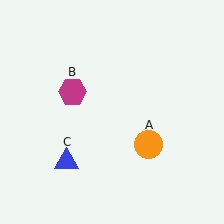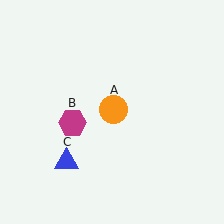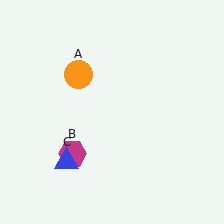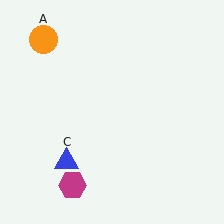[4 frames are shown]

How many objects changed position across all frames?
2 objects changed position: orange circle (object A), magenta hexagon (object B).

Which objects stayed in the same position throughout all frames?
Blue triangle (object C) remained stationary.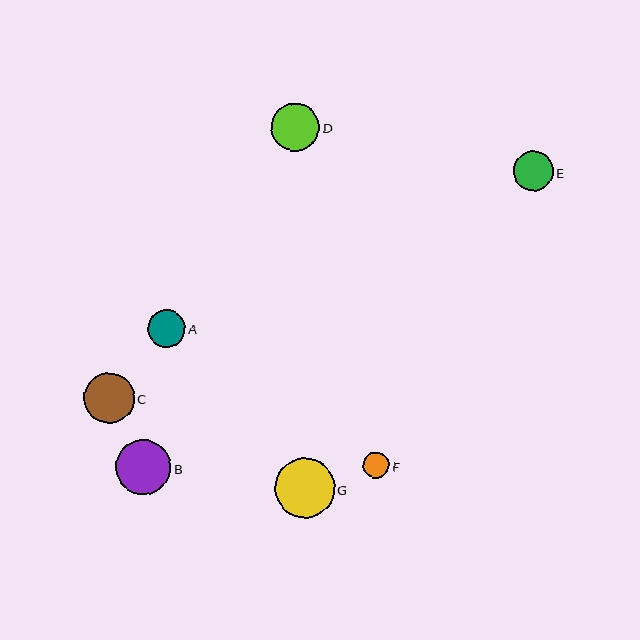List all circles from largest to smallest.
From largest to smallest: G, B, C, D, E, A, F.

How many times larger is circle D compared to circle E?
Circle D is approximately 1.2 times the size of circle E.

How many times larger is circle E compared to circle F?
Circle E is approximately 1.6 times the size of circle F.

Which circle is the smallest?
Circle F is the smallest with a size of approximately 26 pixels.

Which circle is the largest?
Circle G is the largest with a size of approximately 59 pixels.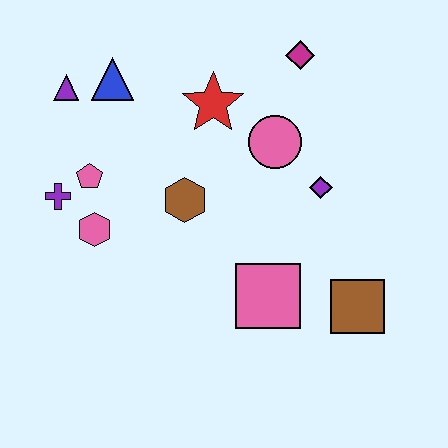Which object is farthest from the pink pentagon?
The brown square is farthest from the pink pentagon.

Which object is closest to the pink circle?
The purple diamond is closest to the pink circle.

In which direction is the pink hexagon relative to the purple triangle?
The pink hexagon is below the purple triangle.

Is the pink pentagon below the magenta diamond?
Yes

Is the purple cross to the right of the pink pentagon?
No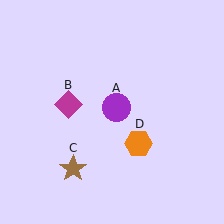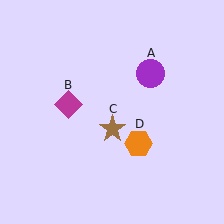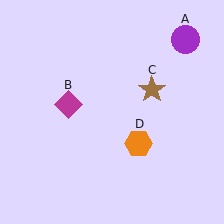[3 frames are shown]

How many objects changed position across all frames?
2 objects changed position: purple circle (object A), brown star (object C).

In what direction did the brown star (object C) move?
The brown star (object C) moved up and to the right.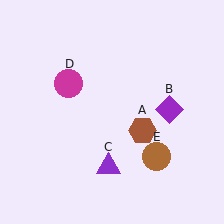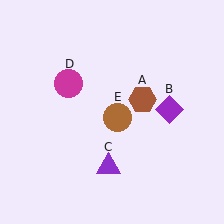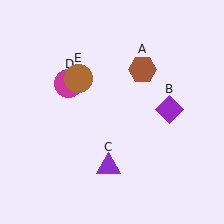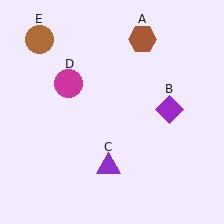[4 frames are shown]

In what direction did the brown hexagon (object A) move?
The brown hexagon (object A) moved up.